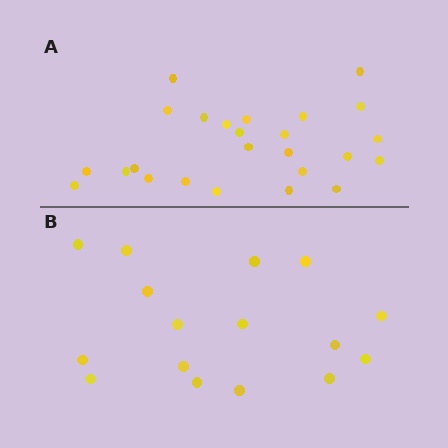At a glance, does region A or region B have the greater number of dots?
Region A (the top region) has more dots.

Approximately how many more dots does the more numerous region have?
Region A has roughly 8 or so more dots than region B.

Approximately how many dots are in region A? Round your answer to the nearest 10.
About 20 dots. (The exact count is 25, which rounds to 20.)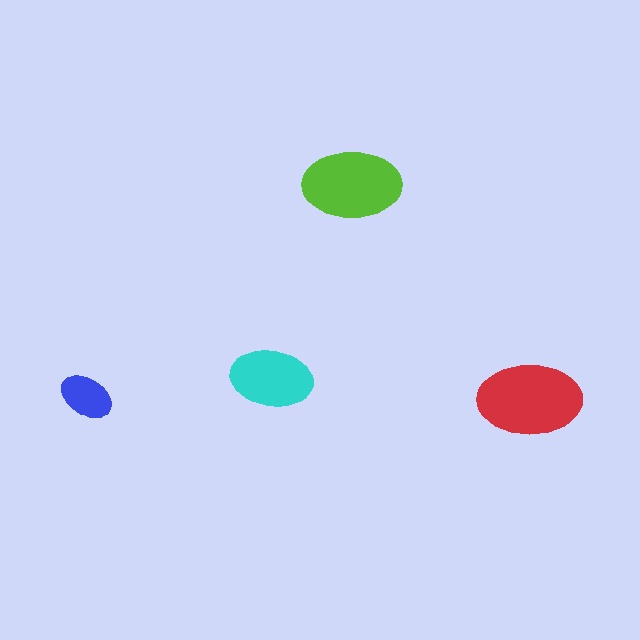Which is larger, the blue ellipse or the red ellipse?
The red one.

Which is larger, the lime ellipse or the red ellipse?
The red one.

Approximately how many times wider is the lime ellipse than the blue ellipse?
About 2 times wider.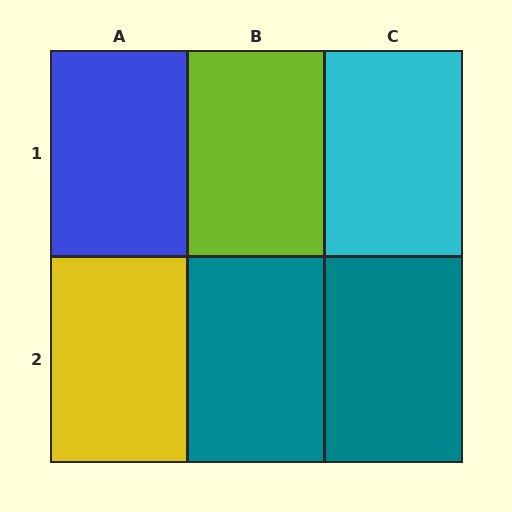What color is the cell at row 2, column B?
Teal.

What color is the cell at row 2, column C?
Teal.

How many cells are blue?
1 cell is blue.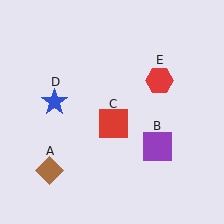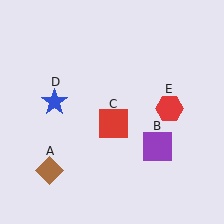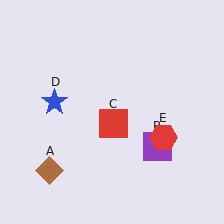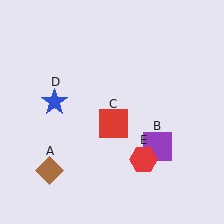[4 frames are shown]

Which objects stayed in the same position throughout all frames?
Brown diamond (object A) and purple square (object B) and red square (object C) and blue star (object D) remained stationary.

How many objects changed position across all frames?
1 object changed position: red hexagon (object E).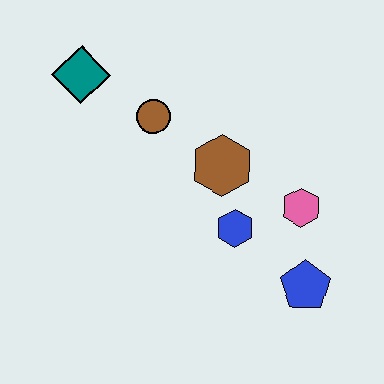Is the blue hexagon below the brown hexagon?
Yes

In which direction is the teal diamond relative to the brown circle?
The teal diamond is to the left of the brown circle.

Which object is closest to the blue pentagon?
The pink hexagon is closest to the blue pentagon.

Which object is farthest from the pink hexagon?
The teal diamond is farthest from the pink hexagon.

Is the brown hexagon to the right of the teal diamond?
Yes